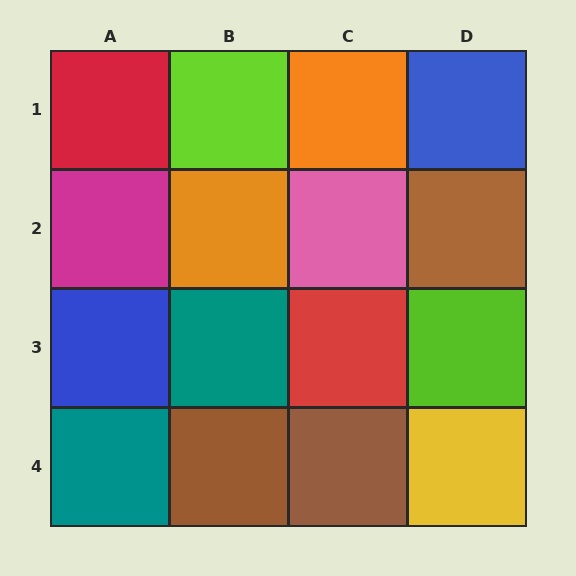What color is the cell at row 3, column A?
Blue.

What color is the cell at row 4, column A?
Teal.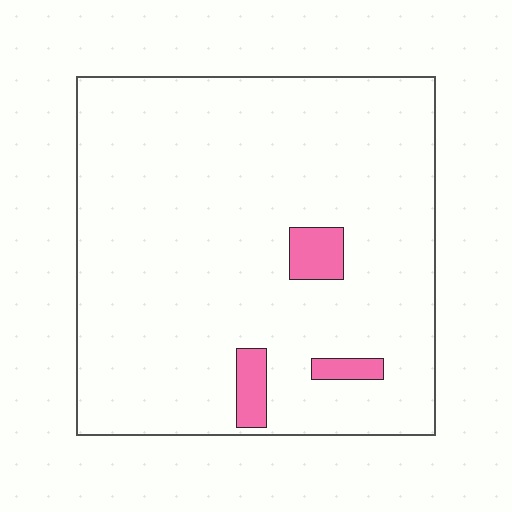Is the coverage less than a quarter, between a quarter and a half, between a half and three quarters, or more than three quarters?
Less than a quarter.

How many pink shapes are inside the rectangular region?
3.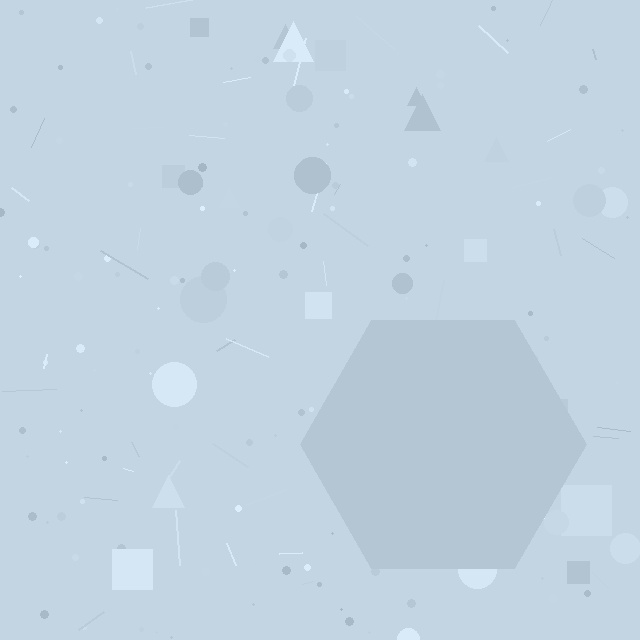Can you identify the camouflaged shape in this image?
The camouflaged shape is a hexagon.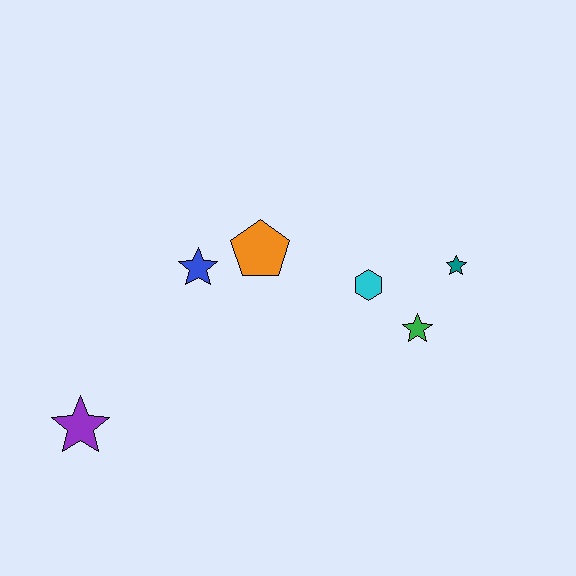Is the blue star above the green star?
Yes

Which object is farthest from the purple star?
The teal star is farthest from the purple star.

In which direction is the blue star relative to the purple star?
The blue star is above the purple star.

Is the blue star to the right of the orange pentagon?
No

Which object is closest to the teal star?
The green star is closest to the teal star.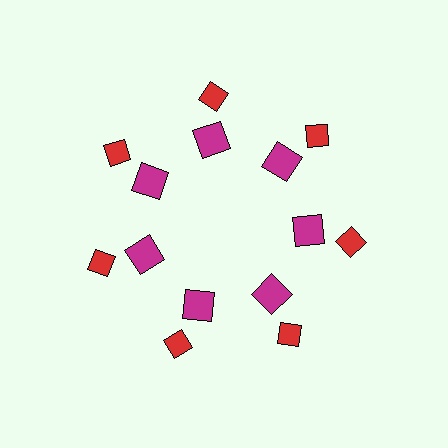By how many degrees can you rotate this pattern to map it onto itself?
The pattern maps onto itself every 51 degrees of rotation.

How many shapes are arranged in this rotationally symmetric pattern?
There are 14 shapes, arranged in 7 groups of 2.